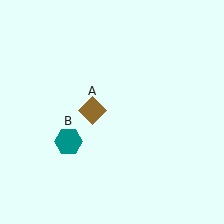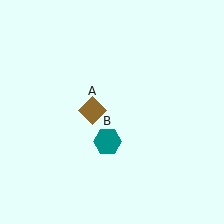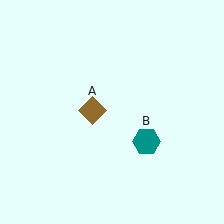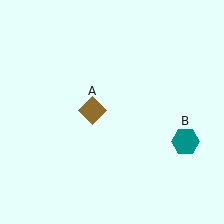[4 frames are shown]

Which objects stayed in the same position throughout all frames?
Brown diamond (object A) remained stationary.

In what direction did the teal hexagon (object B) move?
The teal hexagon (object B) moved right.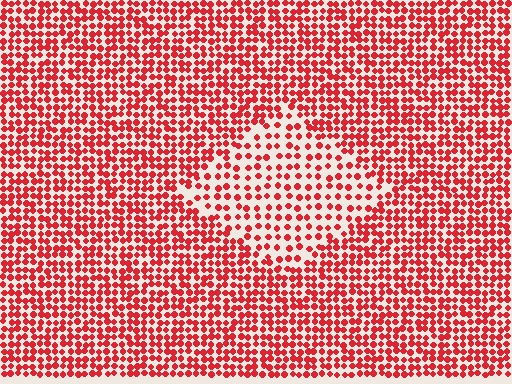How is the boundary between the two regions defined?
The boundary is defined by a change in element density (approximately 1.9x ratio). All elements are the same color, size, and shape.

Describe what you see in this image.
The image contains small red elements arranged at two different densities. A diamond-shaped region is visible where the elements are less densely packed than the surrounding area.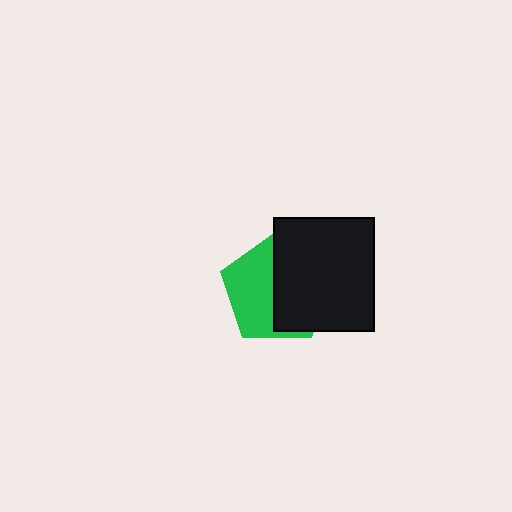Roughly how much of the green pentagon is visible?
About half of it is visible (roughly 49%).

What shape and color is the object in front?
The object in front is a black rectangle.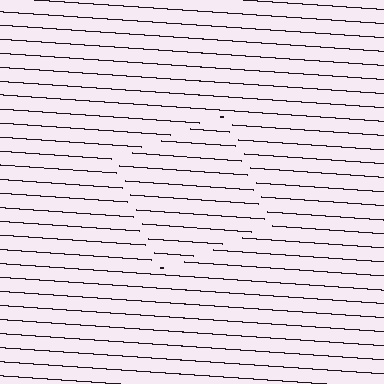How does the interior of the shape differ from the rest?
The interior of the shape contains the same grating, shifted by half a period — the contour is defined by the phase discontinuity where line-ends from the inner and outer gratings abut.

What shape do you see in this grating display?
An illusory square. The interior of the shape contains the same grating, shifted by half a period — the contour is defined by the phase discontinuity where line-ends from the inner and outer gratings abut.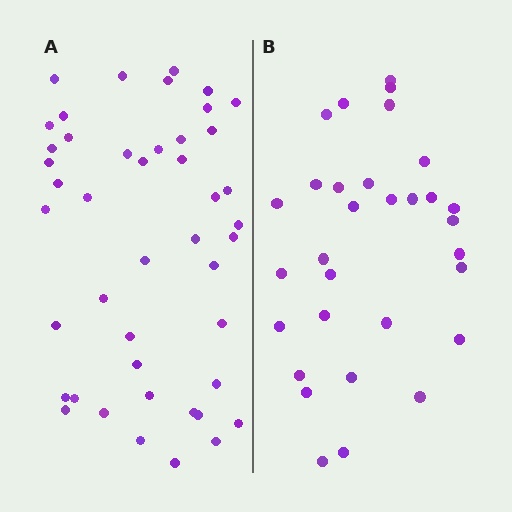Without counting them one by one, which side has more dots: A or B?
Region A (the left region) has more dots.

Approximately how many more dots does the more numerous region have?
Region A has approximately 15 more dots than region B.